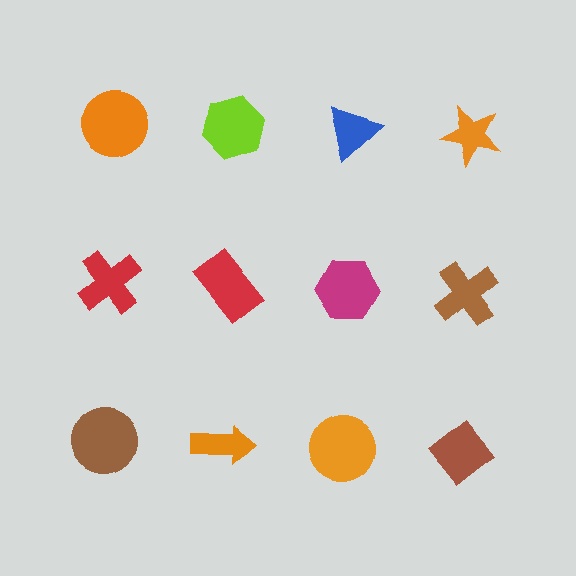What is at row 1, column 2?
A lime hexagon.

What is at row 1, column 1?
An orange circle.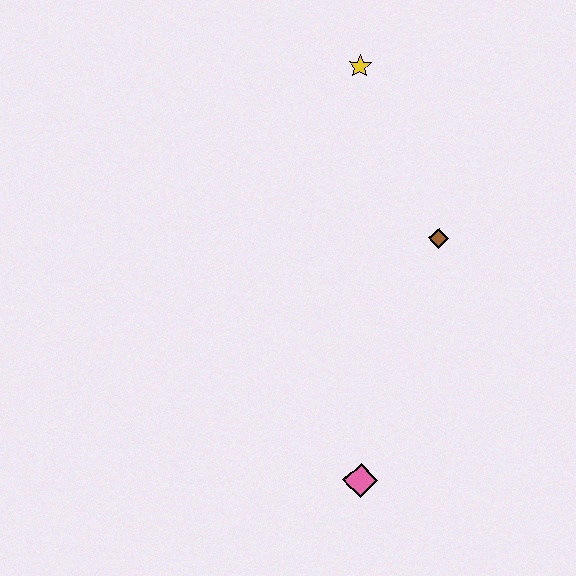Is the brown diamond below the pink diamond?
No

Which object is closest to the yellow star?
The brown diamond is closest to the yellow star.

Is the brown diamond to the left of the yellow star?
No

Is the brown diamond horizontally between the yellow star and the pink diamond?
No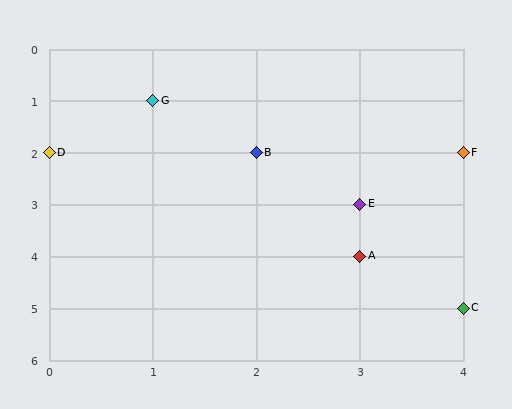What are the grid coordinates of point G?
Point G is at grid coordinates (1, 1).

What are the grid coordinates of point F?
Point F is at grid coordinates (4, 2).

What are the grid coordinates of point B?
Point B is at grid coordinates (2, 2).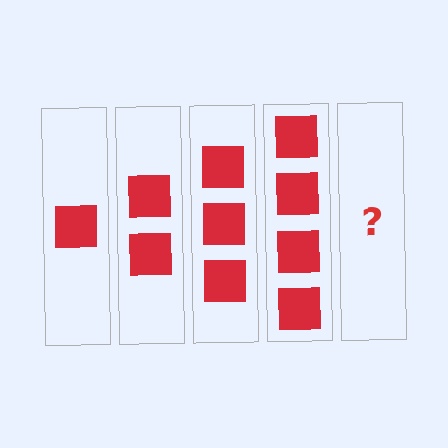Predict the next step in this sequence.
The next step is 5 squares.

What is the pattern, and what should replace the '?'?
The pattern is that each step adds one more square. The '?' should be 5 squares.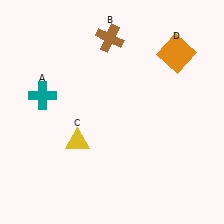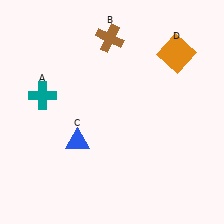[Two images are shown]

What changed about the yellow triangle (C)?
In Image 1, C is yellow. In Image 2, it changed to blue.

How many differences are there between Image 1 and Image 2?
There is 1 difference between the two images.